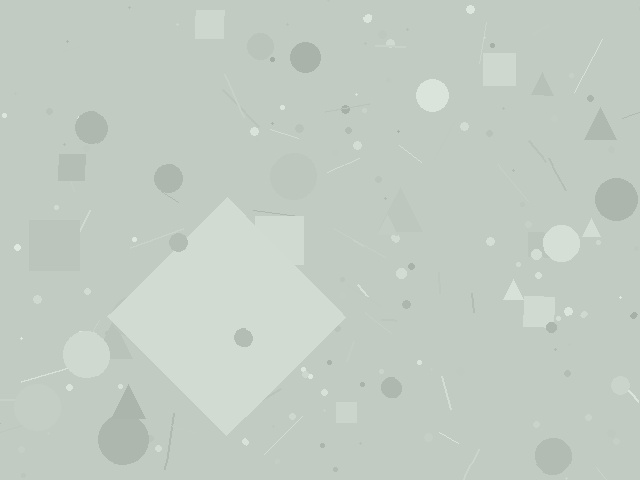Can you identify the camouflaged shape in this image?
The camouflaged shape is a diamond.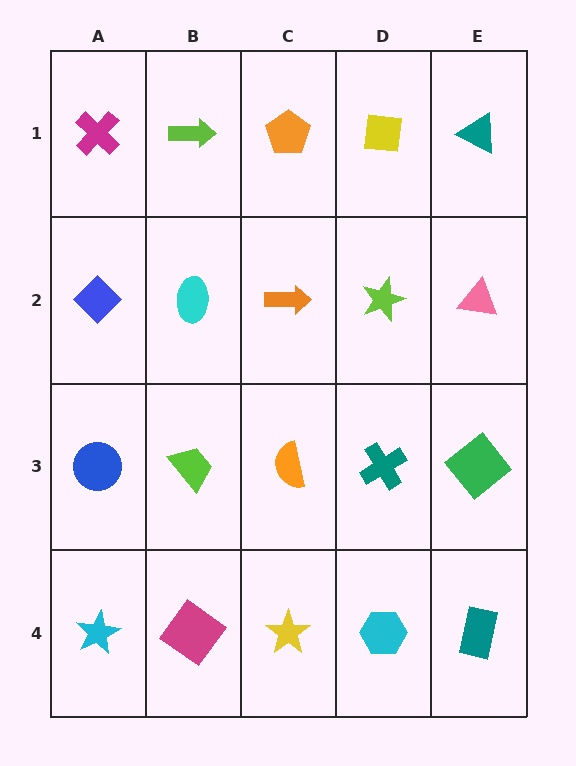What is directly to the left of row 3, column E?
A teal cross.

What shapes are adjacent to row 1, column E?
A pink triangle (row 2, column E), a yellow square (row 1, column D).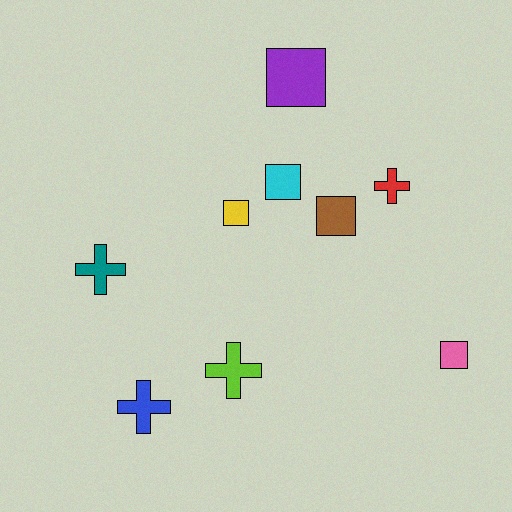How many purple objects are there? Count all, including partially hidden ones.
There is 1 purple object.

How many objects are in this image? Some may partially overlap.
There are 9 objects.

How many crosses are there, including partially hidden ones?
There are 4 crosses.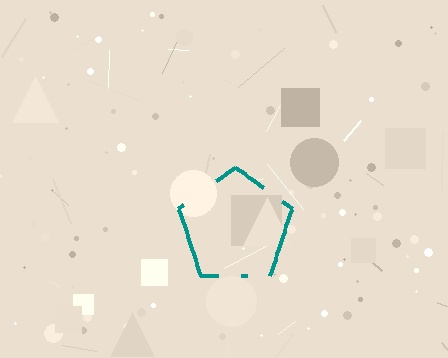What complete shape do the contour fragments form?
The contour fragments form a pentagon.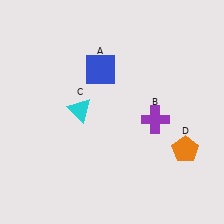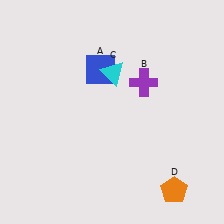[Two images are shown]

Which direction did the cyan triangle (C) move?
The cyan triangle (C) moved up.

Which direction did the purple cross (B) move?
The purple cross (B) moved up.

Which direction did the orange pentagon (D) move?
The orange pentagon (D) moved down.